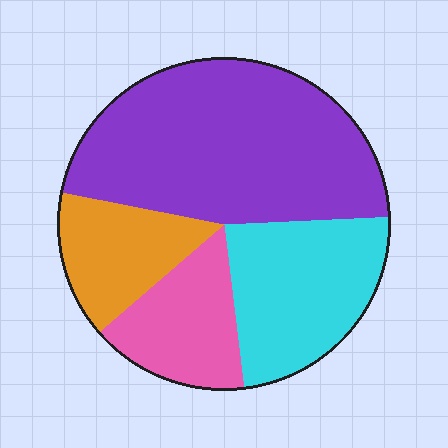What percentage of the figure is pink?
Pink covers about 15% of the figure.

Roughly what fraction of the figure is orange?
Orange takes up about one eighth (1/8) of the figure.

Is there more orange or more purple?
Purple.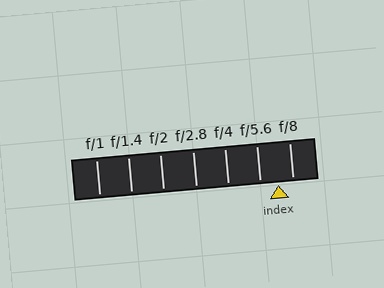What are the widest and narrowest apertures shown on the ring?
The widest aperture shown is f/1 and the narrowest is f/8.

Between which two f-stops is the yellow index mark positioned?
The index mark is between f/5.6 and f/8.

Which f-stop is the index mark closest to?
The index mark is closest to f/8.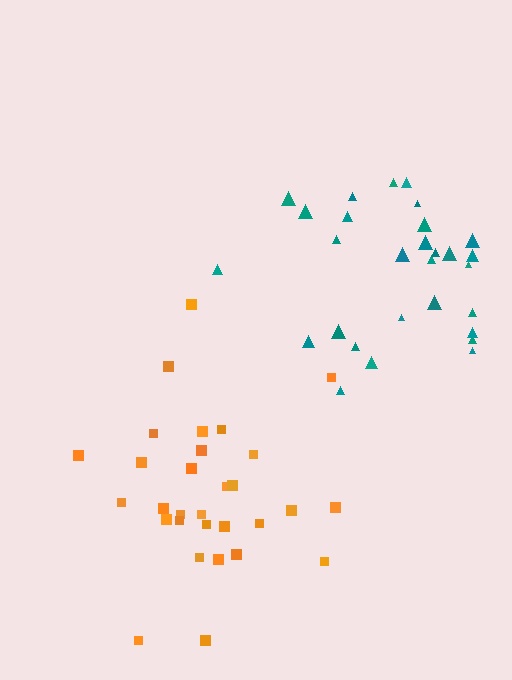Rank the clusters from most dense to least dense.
orange, teal.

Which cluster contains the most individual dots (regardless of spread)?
Teal (30).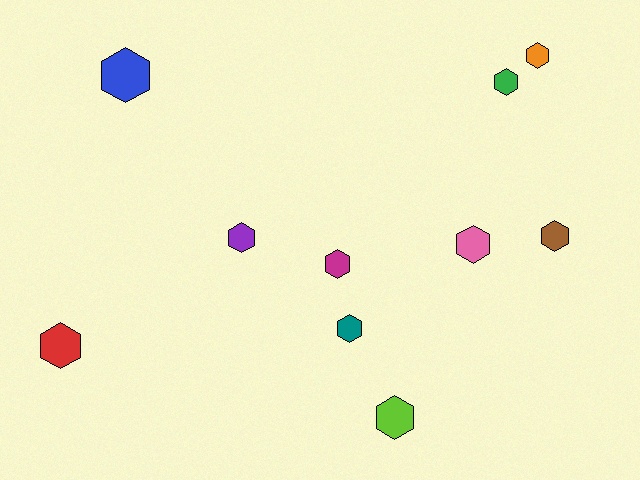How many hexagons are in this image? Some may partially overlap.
There are 10 hexagons.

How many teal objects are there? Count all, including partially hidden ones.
There is 1 teal object.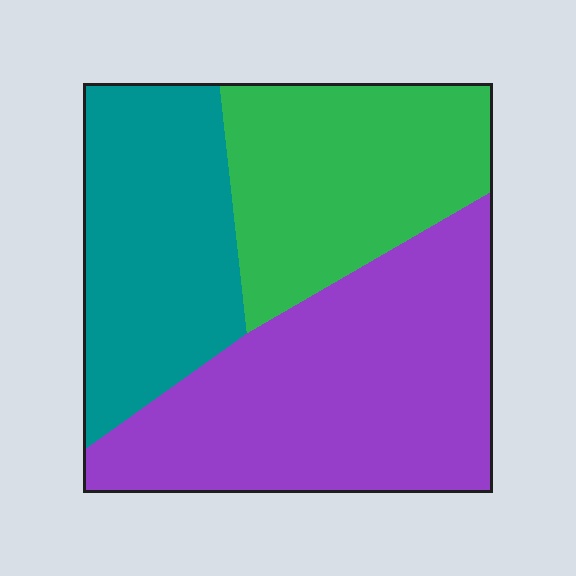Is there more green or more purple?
Purple.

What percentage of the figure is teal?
Teal takes up about one quarter (1/4) of the figure.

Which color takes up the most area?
Purple, at roughly 45%.